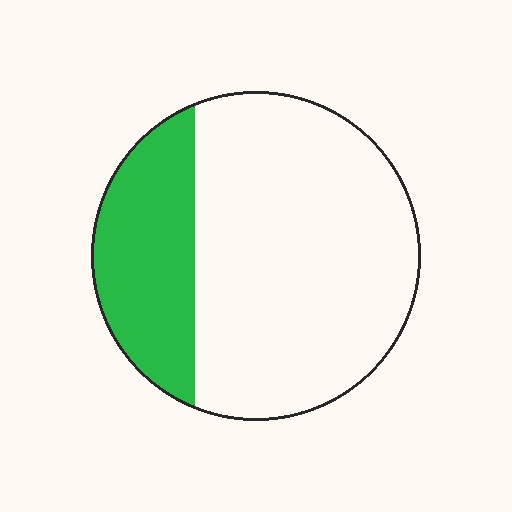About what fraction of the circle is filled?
About one quarter (1/4).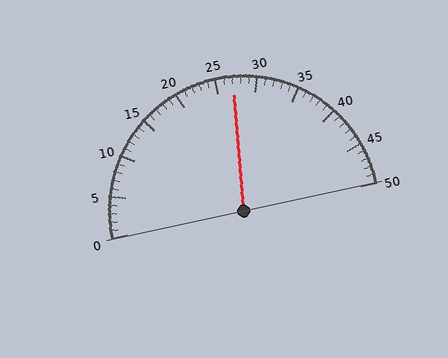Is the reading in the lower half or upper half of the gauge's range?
The reading is in the upper half of the range (0 to 50).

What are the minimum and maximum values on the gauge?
The gauge ranges from 0 to 50.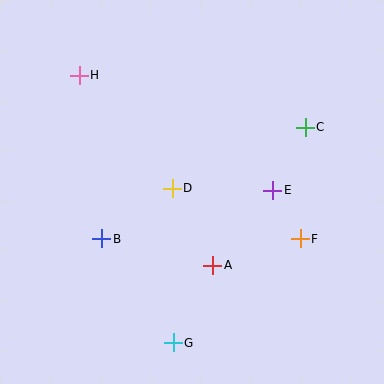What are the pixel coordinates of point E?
Point E is at (273, 190).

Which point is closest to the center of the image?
Point D at (172, 188) is closest to the center.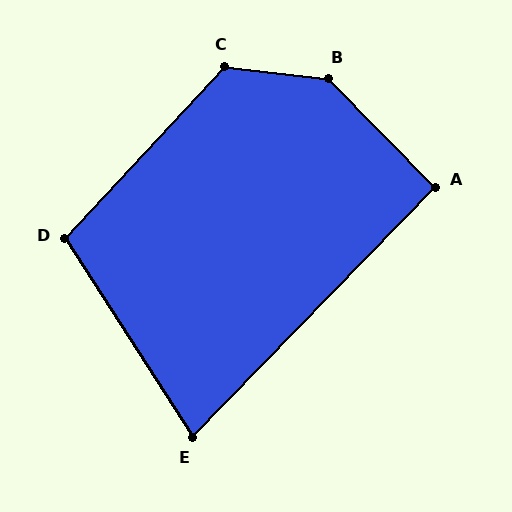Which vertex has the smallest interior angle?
E, at approximately 77 degrees.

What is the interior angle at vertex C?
Approximately 127 degrees (obtuse).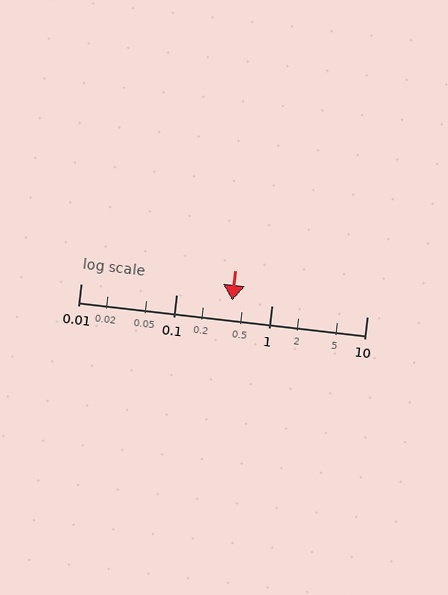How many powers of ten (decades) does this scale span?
The scale spans 3 decades, from 0.01 to 10.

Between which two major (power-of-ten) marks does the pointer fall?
The pointer is between 0.1 and 1.